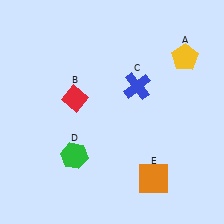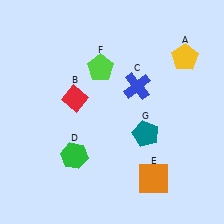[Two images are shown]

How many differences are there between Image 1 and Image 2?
There are 2 differences between the two images.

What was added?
A lime pentagon (F), a teal pentagon (G) were added in Image 2.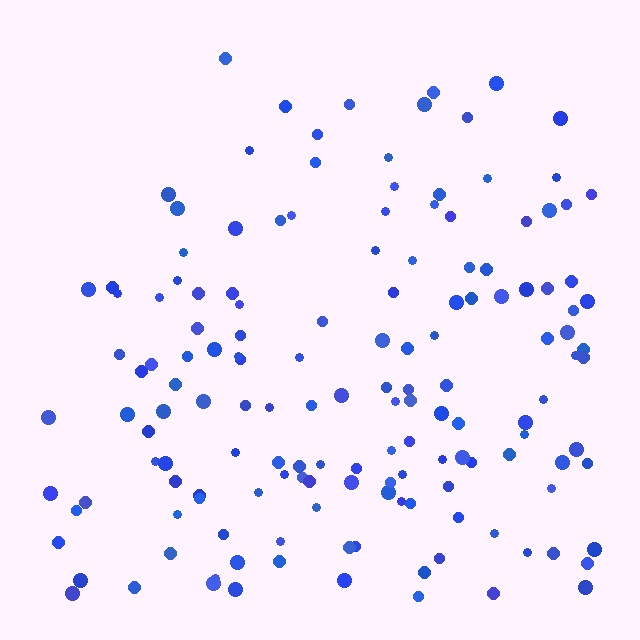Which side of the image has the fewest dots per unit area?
The top.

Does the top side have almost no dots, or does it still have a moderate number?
Still a moderate number, just noticeably fewer than the bottom.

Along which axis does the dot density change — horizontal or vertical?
Vertical.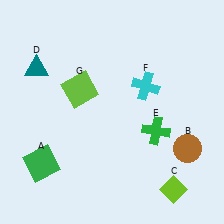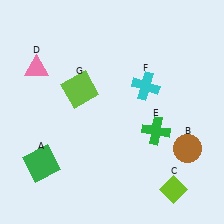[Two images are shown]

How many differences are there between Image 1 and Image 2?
There is 1 difference between the two images.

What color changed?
The triangle (D) changed from teal in Image 1 to pink in Image 2.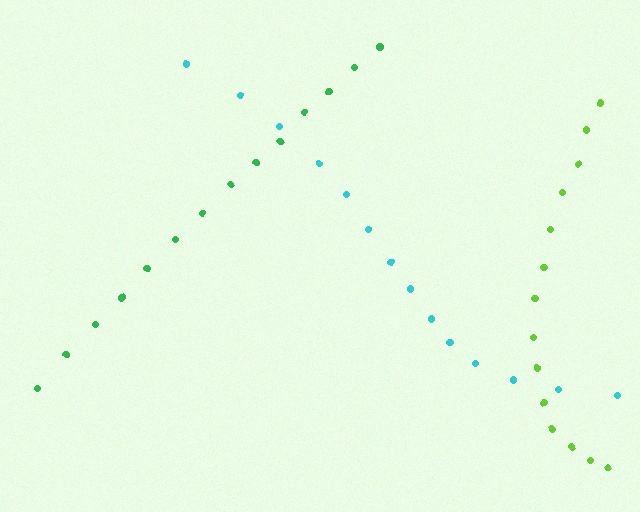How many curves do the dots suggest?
There are 3 distinct paths.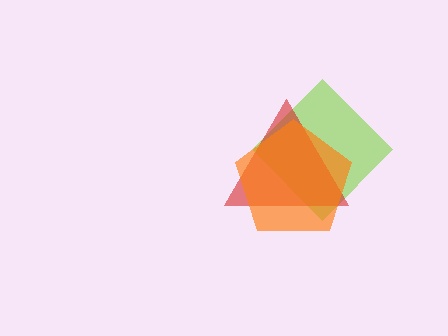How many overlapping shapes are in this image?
There are 3 overlapping shapes in the image.